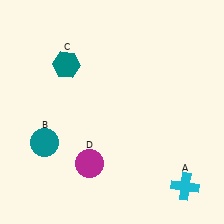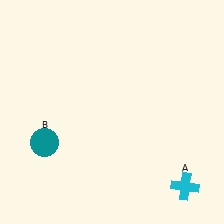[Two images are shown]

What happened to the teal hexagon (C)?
The teal hexagon (C) was removed in Image 2. It was in the top-left area of Image 1.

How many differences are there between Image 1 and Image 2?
There are 2 differences between the two images.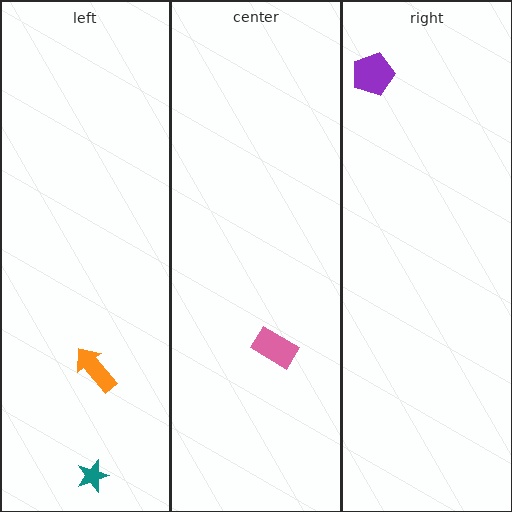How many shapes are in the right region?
1.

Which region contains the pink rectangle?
The center region.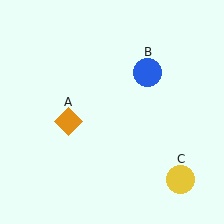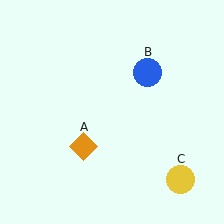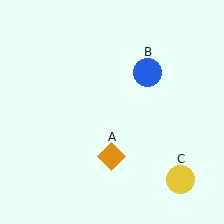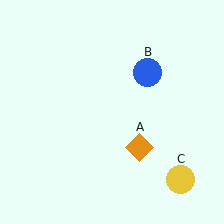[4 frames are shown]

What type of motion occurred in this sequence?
The orange diamond (object A) rotated counterclockwise around the center of the scene.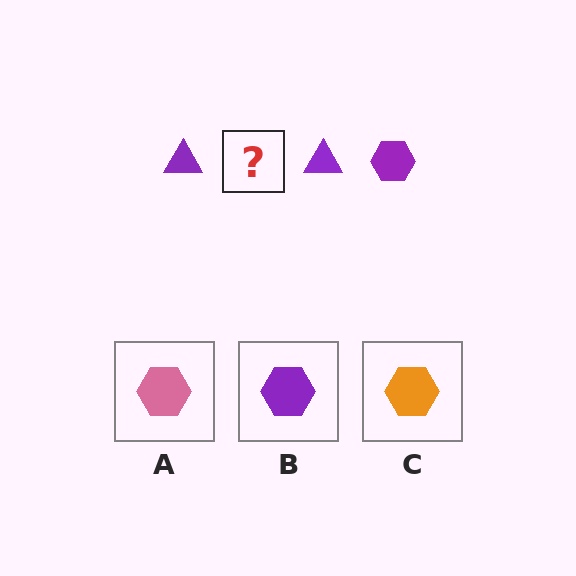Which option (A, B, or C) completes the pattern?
B.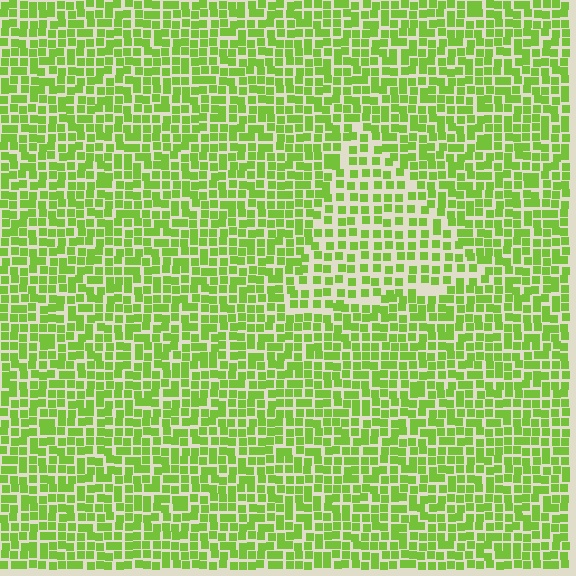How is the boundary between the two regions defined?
The boundary is defined by a change in element density (approximately 1.6x ratio). All elements are the same color, size, and shape.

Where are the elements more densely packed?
The elements are more densely packed outside the triangle boundary.